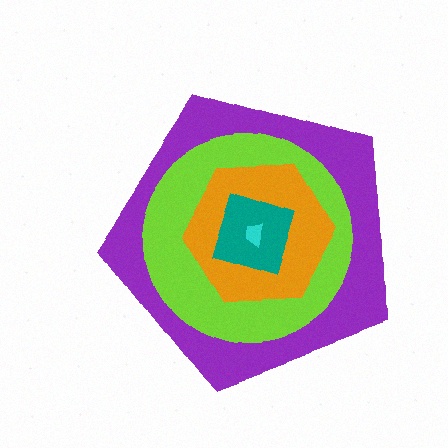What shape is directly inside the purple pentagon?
The lime circle.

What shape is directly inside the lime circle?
The orange hexagon.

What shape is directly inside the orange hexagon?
The teal diamond.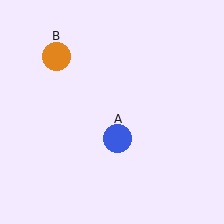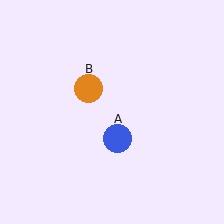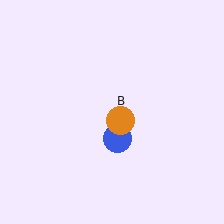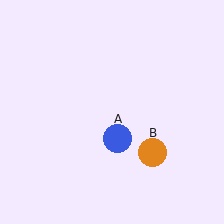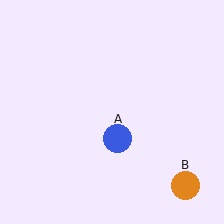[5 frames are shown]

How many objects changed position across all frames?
1 object changed position: orange circle (object B).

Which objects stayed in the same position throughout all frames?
Blue circle (object A) remained stationary.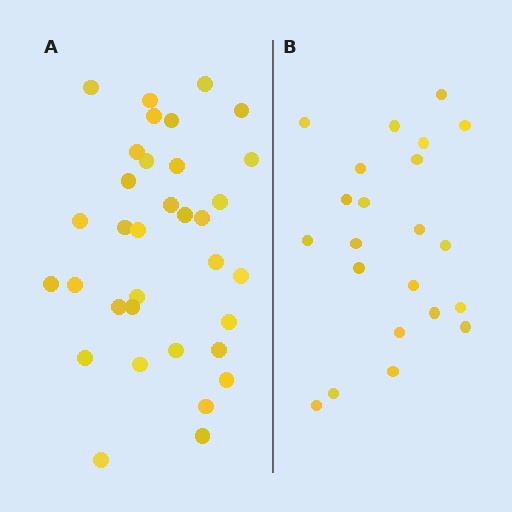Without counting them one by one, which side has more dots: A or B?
Region A (the left region) has more dots.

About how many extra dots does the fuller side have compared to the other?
Region A has roughly 12 or so more dots than region B.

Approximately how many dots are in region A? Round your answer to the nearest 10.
About 30 dots. (The exact count is 34, which rounds to 30.)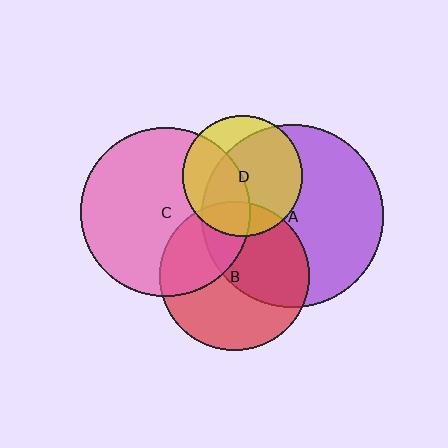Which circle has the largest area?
Circle A (purple).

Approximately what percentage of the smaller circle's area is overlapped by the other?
Approximately 70%.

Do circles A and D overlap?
Yes.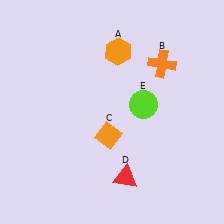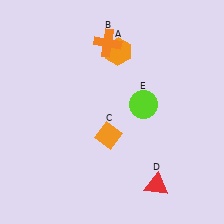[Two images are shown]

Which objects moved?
The objects that moved are: the orange cross (B), the red triangle (D).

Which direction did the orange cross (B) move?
The orange cross (B) moved left.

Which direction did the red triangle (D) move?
The red triangle (D) moved right.